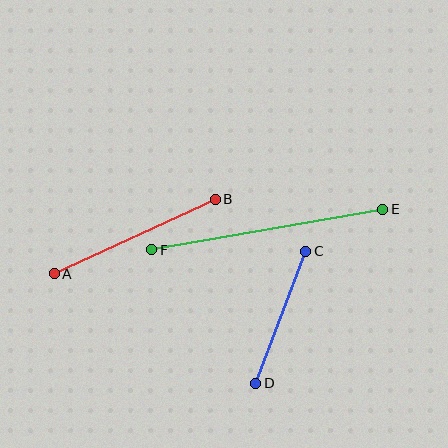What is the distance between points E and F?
The distance is approximately 234 pixels.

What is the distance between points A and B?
The distance is approximately 177 pixels.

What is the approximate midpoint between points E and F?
The midpoint is at approximately (267, 230) pixels.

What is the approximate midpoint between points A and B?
The midpoint is at approximately (135, 236) pixels.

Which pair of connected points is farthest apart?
Points E and F are farthest apart.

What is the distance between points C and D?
The distance is approximately 141 pixels.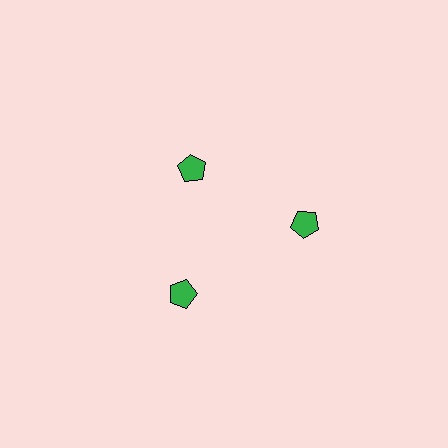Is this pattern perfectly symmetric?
No. The 3 green pentagons are arranged in a ring, but one element near the 11 o'clock position is pulled inward toward the center, breaking the 3-fold rotational symmetry.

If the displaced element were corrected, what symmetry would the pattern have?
It would have 3-fold rotational symmetry — the pattern would map onto itself every 120 degrees.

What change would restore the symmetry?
The symmetry would be restored by moving it outward, back onto the ring so that all 3 pentagons sit at equal angles and equal distance from the center.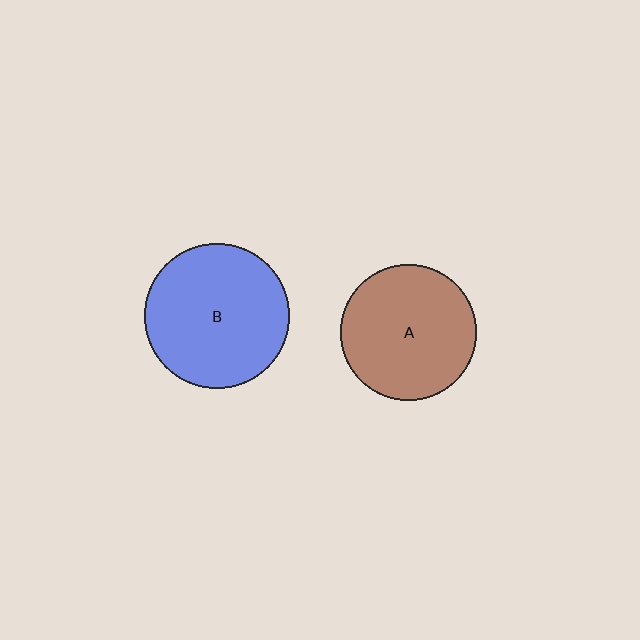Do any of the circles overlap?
No, none of the circles overlap.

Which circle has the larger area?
Circle B (blue).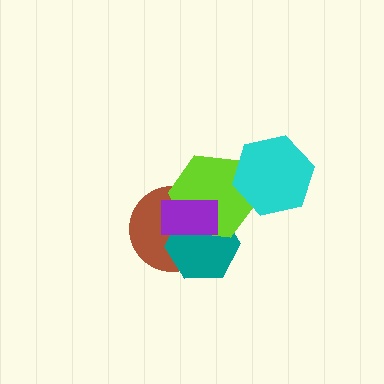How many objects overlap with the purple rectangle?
3 objects overlap with the purple rectangle.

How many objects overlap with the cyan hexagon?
1 object overlaps with the cyan hexagon.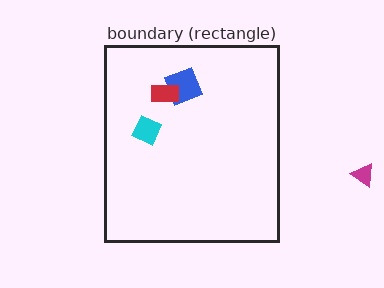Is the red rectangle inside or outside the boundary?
Inside.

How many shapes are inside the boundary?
3 inside, 1 outside.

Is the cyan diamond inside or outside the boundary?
Inside.